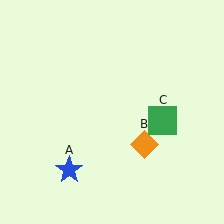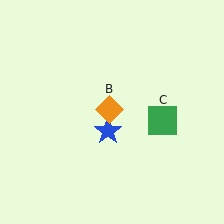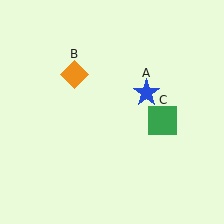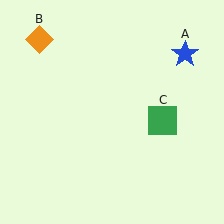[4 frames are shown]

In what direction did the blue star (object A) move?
The blue star (object A) moved up and to the right.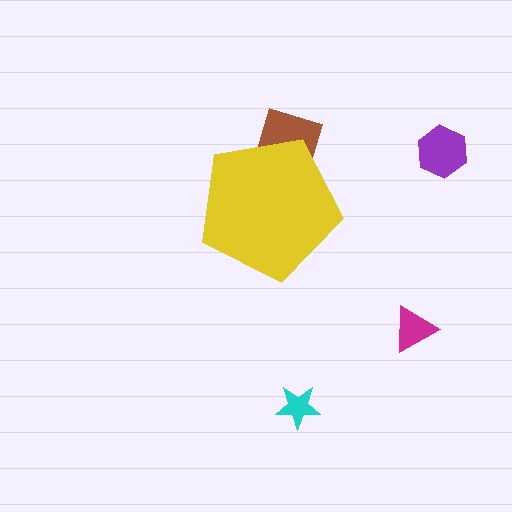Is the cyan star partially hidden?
No, the cyan star is fully visible.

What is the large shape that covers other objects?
A yellow pentagon.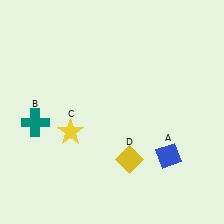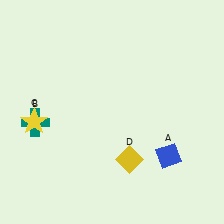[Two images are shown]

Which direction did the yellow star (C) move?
The yellow star (C) moved left.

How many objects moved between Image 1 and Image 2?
1 object moved between the two images.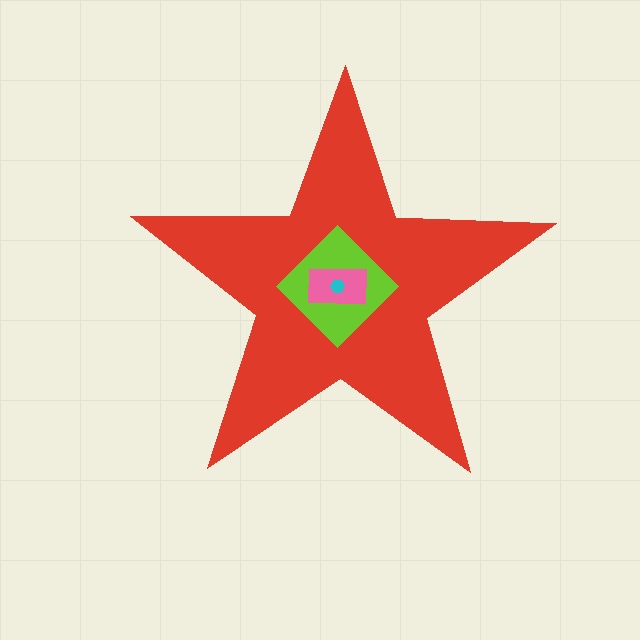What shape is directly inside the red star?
The lime diamond.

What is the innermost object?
The cyan hexagon.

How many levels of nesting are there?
4.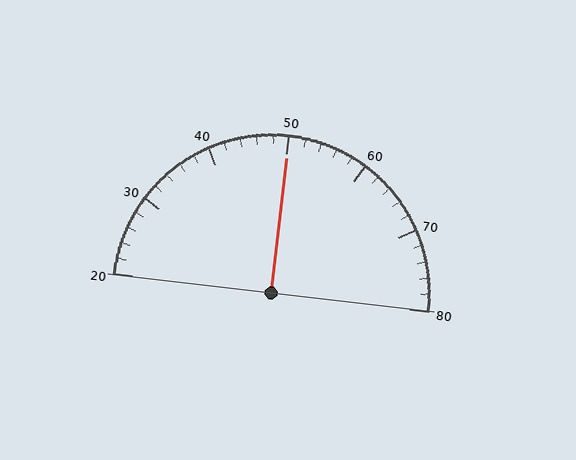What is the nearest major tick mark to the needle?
The nearest major tick mark is 50.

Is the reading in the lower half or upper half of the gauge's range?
The reading is in the upper half of the range (20 to 80).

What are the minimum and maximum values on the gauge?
The gauge ranges from 20 to 80.